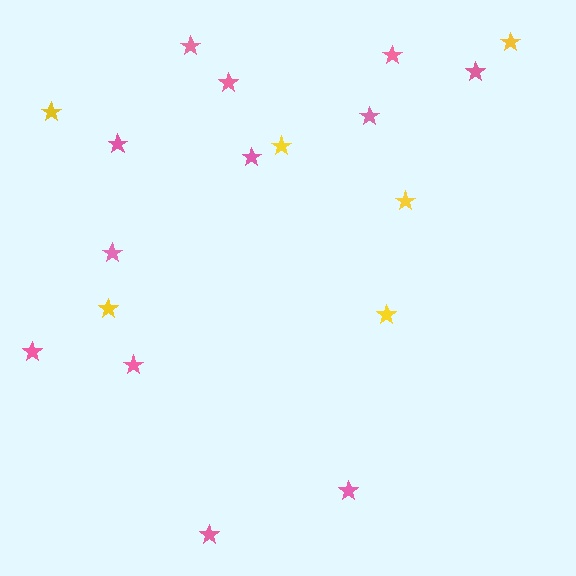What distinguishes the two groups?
There are 2 groups: one group of yellow stars (6) and one group of pink stars (12).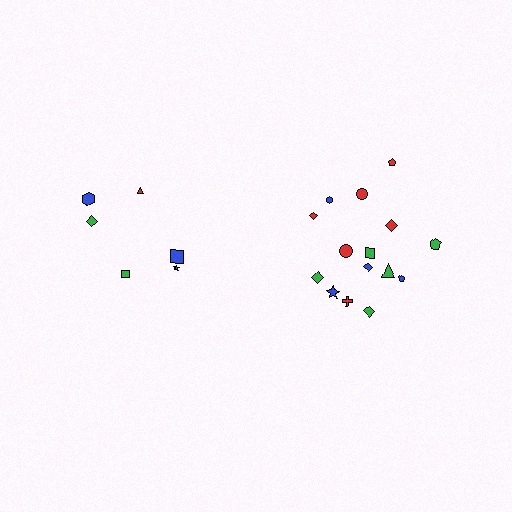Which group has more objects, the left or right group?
The right group.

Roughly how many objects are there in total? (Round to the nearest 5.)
Roughly 20 objects in total.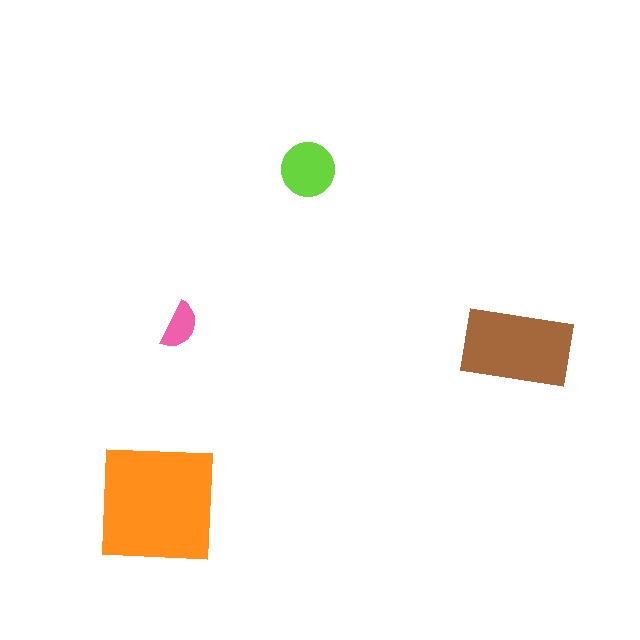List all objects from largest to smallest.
The orange square, the brown rectangle, the lime circle, the pink semicircle.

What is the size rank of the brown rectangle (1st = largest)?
2nd.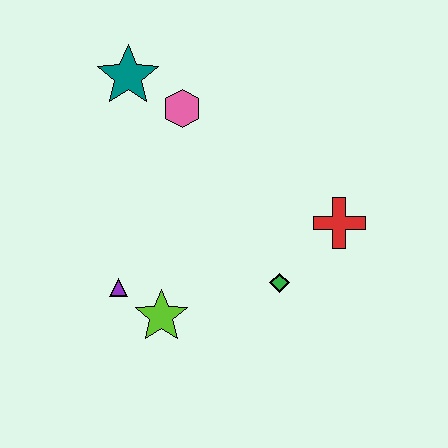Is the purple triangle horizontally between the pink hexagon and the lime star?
No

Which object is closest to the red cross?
The green diamond is closest to the red cross.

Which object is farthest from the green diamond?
The teal star is farthest from the green diamond.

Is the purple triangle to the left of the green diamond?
Yes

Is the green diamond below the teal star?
Yes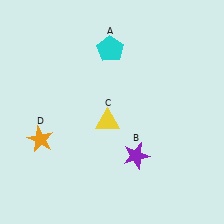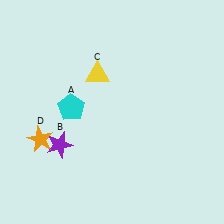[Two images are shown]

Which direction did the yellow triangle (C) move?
The yellow triangle (C) moved up.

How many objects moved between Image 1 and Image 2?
3 objects moved between the two images.